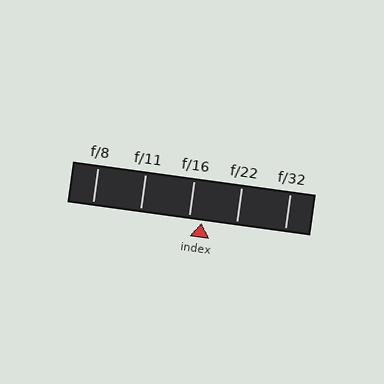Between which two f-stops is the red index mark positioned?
The index mark is between f/16 and f/22.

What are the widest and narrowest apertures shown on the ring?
The widest aperture shown is f/8 and the narrowest is f/32.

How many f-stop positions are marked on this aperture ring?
There are 5 f-stop positions marked.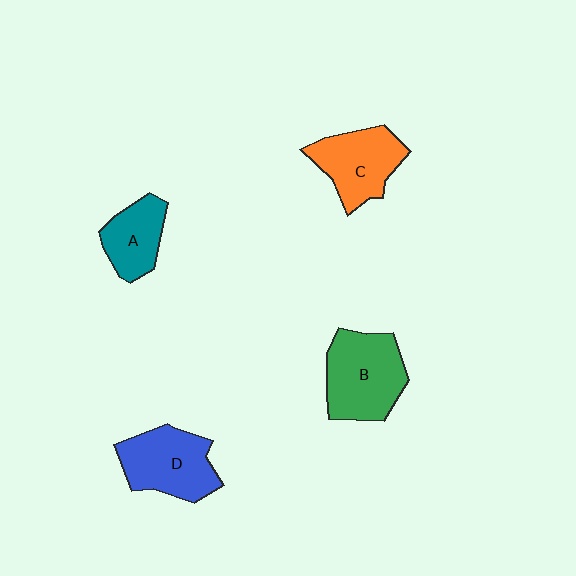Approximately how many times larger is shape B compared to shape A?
Approximately 1.6 times.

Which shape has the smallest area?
Shape A (teal).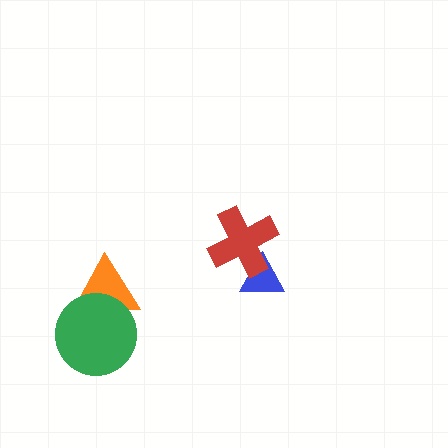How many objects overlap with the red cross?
1 object overlaps with the red cross.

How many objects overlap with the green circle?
1 object overlaps with the green circle.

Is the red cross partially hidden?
No, no other shape covers it.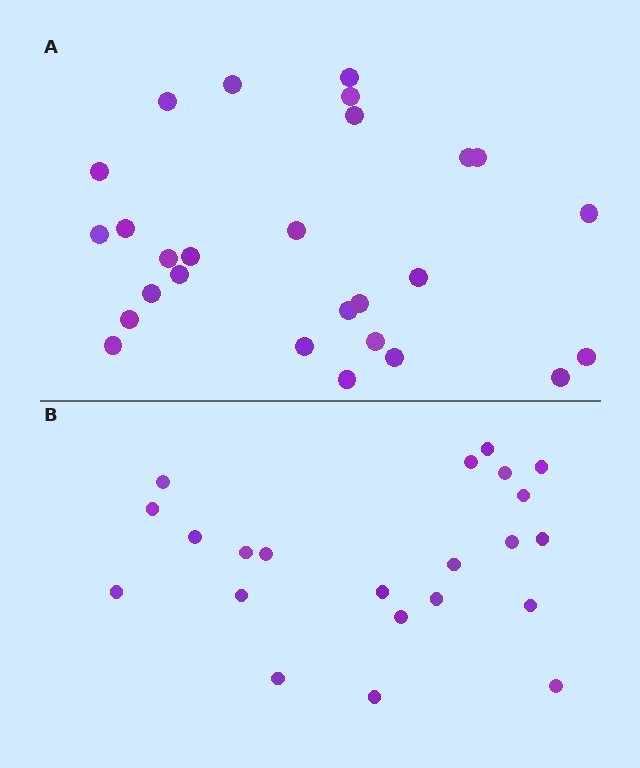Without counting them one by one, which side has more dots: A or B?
Region A (the top region) has more dots.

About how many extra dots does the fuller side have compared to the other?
Region A has about 5 more dots than region B.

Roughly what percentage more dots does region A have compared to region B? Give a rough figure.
About 25% more.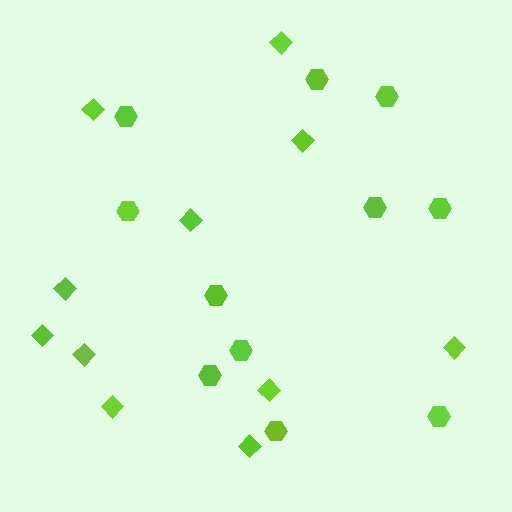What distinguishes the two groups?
There are 2 groups: one group of hexagons (11) and one group of diamonds (11).